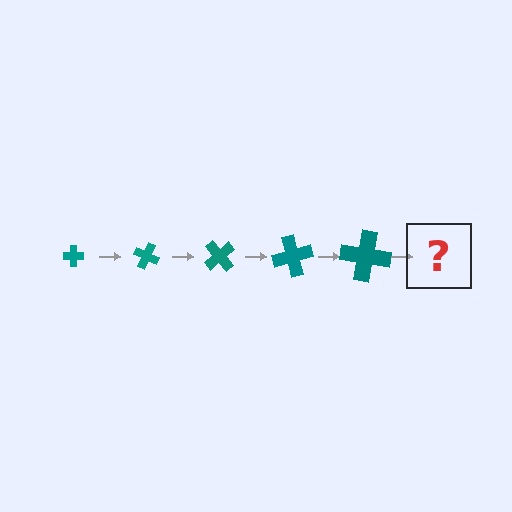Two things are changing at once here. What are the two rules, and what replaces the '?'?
The two rules are that the cross grows larger each step and it rotates 25 degrees each step. The '?' should be a cross, larger than the previous one and rotated 125 degrees from the start.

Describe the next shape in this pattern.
It should be a cross, larger than the previous one and rotated 125 degrees from the start.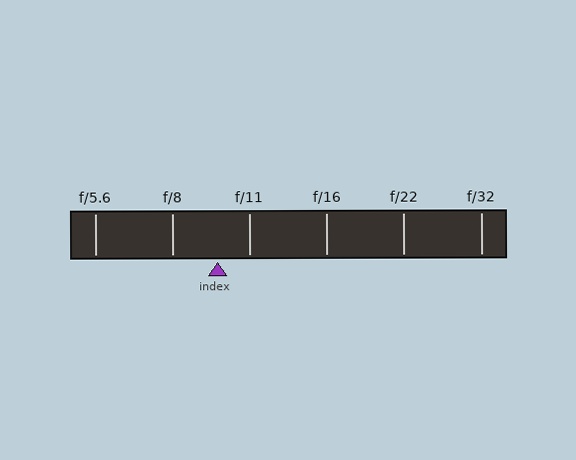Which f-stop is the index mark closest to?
The index mark is closest to f/11.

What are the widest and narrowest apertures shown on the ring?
The widest aperture shown is f/5.6 and the narrowest is f/32.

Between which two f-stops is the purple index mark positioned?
The index mark is between f/8 and f/11.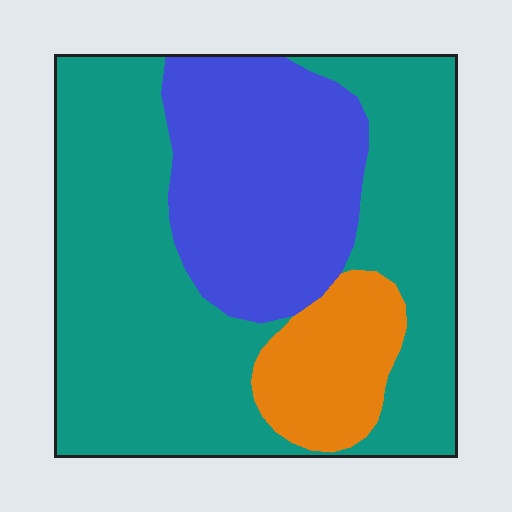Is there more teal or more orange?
Teal.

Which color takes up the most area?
Teal, at roughly 60%.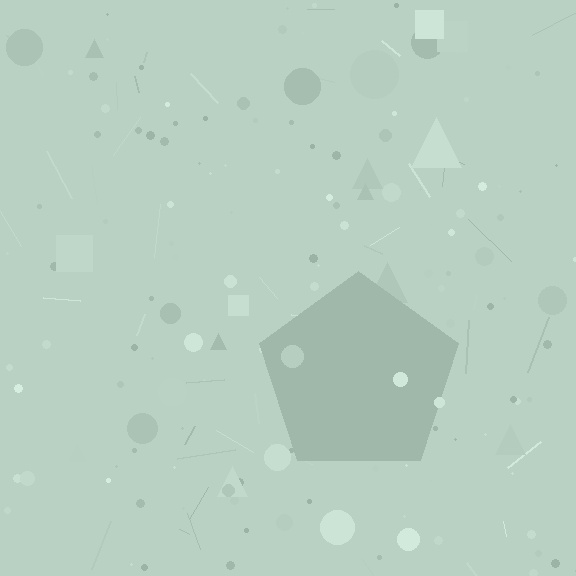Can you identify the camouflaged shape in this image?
The camouflaged shape is a pentagon.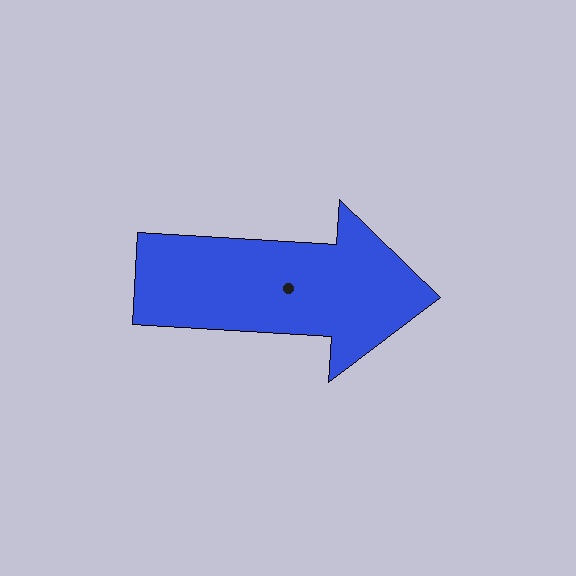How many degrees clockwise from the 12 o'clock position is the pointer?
Approximately 93 degrees.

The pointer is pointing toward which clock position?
Roughly 3 o'clock.